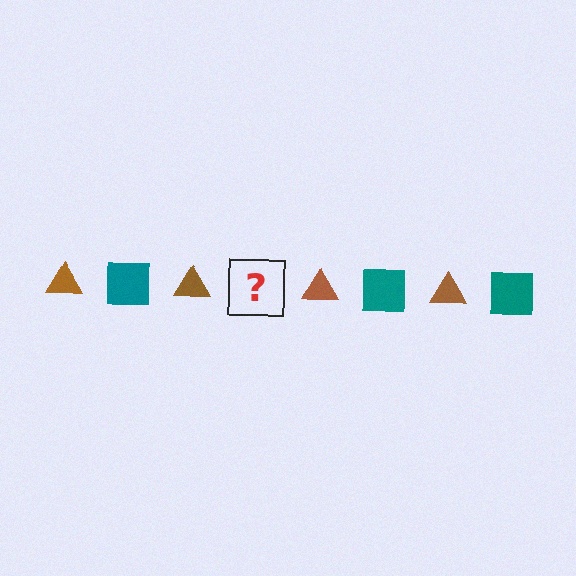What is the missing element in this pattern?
The missing element is a teal square.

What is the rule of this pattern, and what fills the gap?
The rule is that the pattern alternates between brown triangle and teal square. The gap should be filled with a teal square.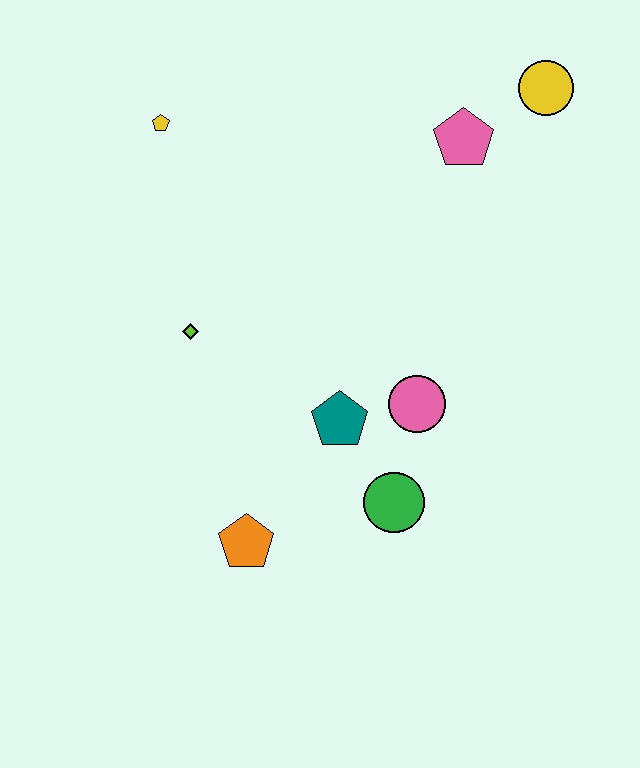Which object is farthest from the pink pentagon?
The orange pentagon is farthest from the pink pentagon.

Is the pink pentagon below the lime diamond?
No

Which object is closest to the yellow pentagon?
The lime diamond is closest to the yellow pentagon.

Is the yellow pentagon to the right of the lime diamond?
No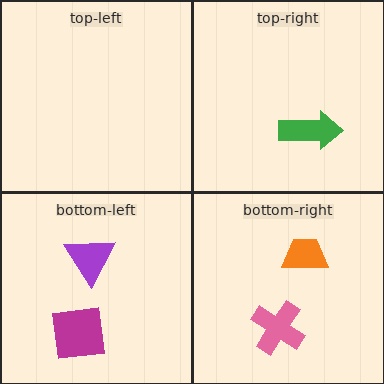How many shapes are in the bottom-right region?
2.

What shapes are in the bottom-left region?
The magenta square, the purple triangle.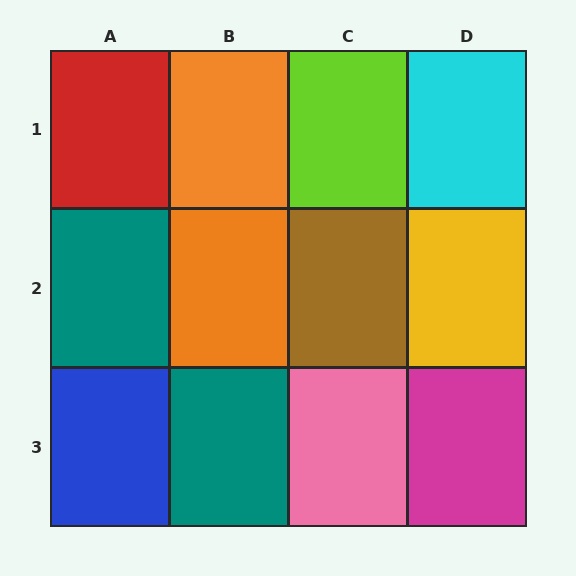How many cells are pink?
1 cell is pink.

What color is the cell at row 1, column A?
Red.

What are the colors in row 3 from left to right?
Blue, teal, pink, magenta.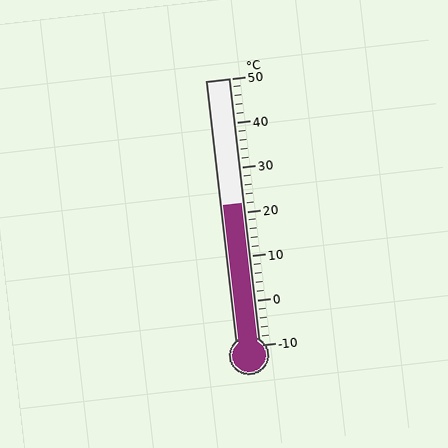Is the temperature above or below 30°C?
The temperature is below 30°C.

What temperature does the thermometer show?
The thermometer shows approximately 22°C.